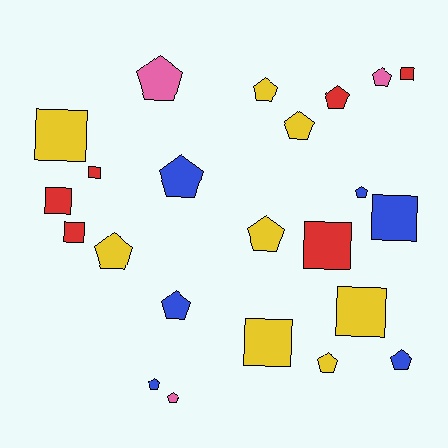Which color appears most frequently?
Yellow, with 8 objects.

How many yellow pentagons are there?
There are 5 yellow pentagons.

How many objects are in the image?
There are 23 objects.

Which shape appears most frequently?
Pentagon, with 14 objects.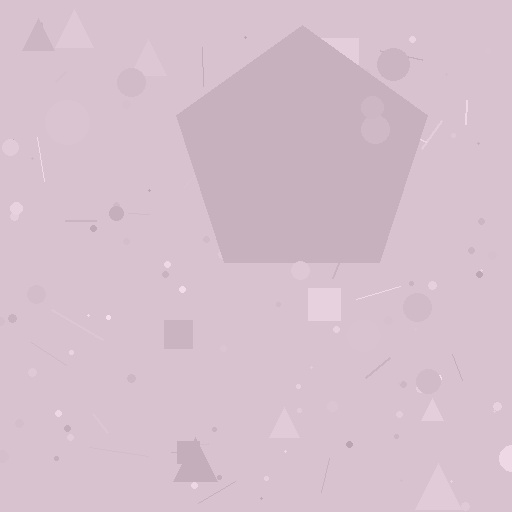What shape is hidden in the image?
A pentagon is hidden in the image.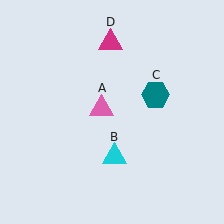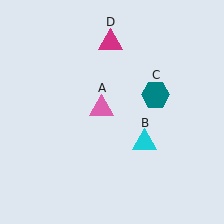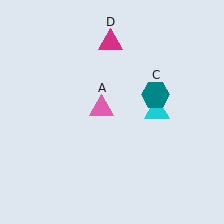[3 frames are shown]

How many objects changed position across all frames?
1 object changed position: cyan triangle (object B).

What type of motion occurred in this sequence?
The cyan triangle (object B) rotated counterclockwise around the center of the scene.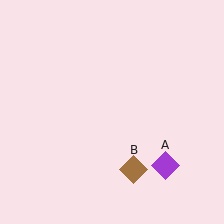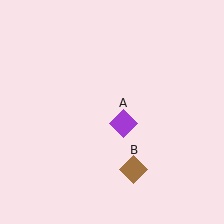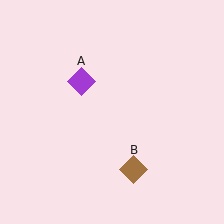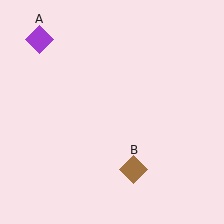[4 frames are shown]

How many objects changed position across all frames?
1 object changed position: purple diamond (object A).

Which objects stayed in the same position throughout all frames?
Brown diamond (object B) remained stationary.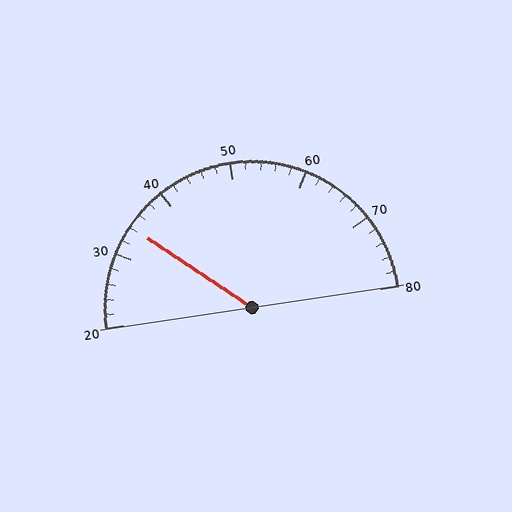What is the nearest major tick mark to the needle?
The nearest major tick mark is 30.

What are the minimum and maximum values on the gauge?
The gauge ranges from 20 to 80.